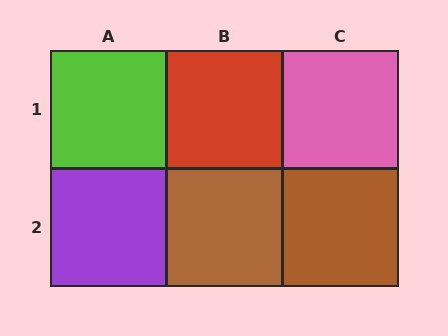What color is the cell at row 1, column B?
Red.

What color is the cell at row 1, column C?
Pink.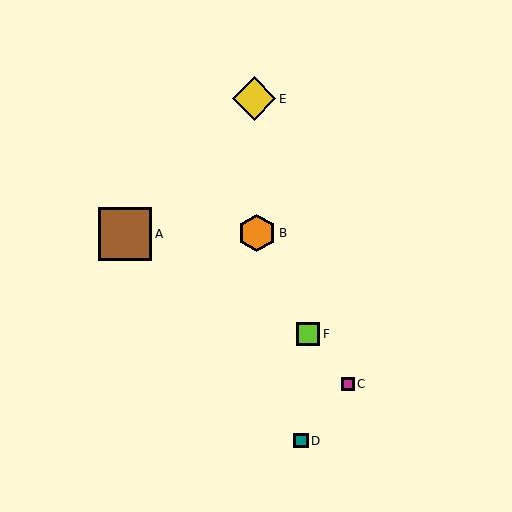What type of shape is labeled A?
Shape A is a brown square.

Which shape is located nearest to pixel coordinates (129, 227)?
The brown square (labeled A) at (125, 234) is nearest to that location.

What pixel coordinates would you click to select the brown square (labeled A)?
Click at (125, 234) to select the brown square A.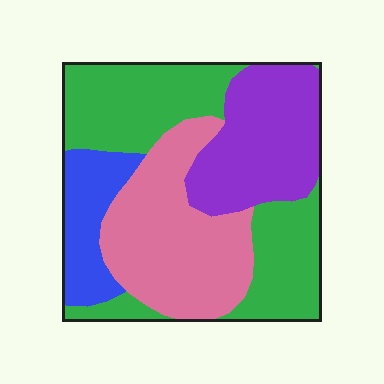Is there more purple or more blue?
Purple.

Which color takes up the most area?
Green, at roughly 35%.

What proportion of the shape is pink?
Pink covers 29% of the shape.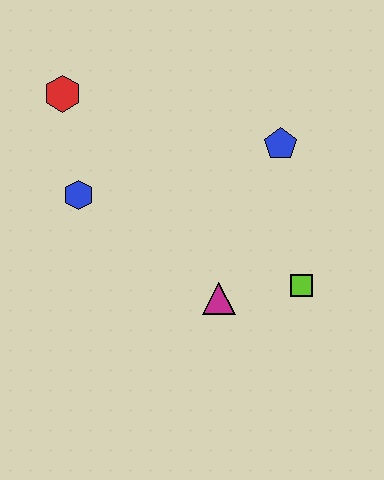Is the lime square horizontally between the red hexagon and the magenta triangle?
No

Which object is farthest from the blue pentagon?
The red hexagon is farthest from the blue pentagon.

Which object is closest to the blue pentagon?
The lime square is closest to the blue pentagon.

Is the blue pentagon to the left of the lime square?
Yes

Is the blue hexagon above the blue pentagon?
No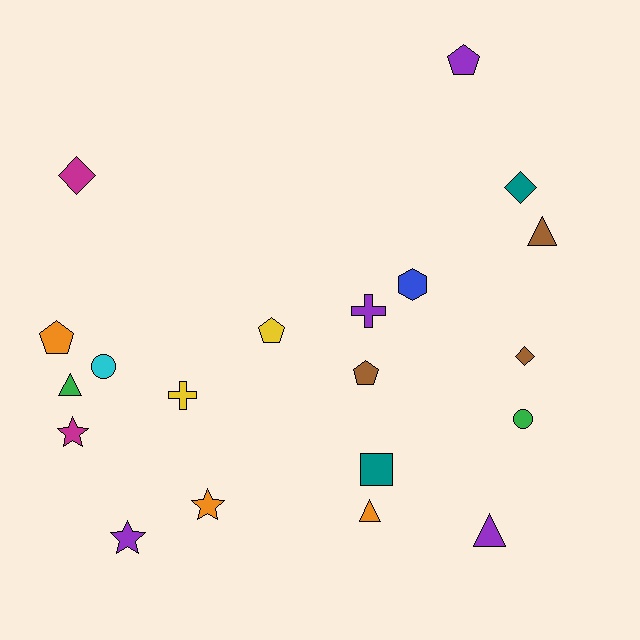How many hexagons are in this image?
There is 1 hexagon.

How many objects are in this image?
There are 20 objects.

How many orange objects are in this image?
There are 3 orange objects.